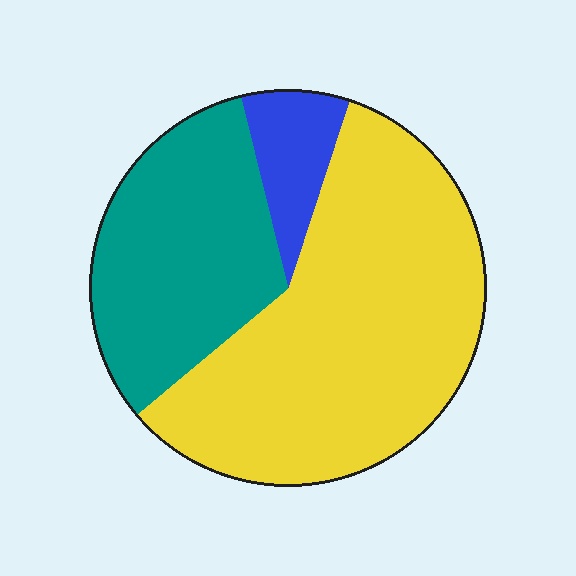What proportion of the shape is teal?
Teal takes up about one third (1/3) of the shape.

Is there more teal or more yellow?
Yellow.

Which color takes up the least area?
Blue, at roughly 10%.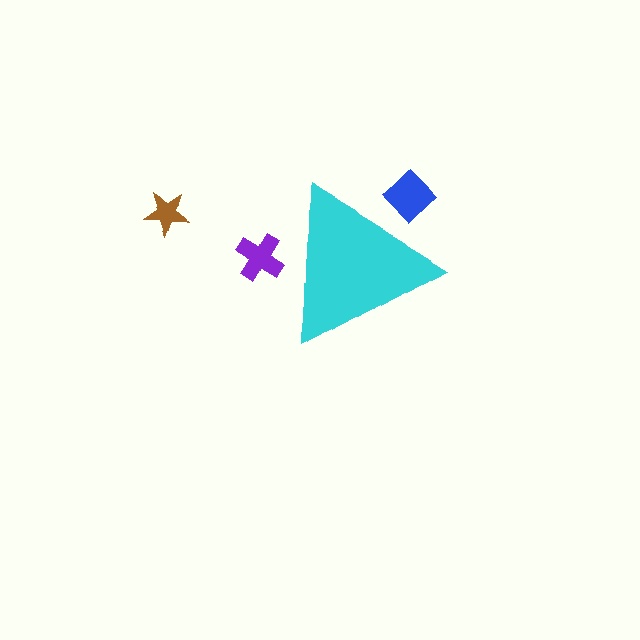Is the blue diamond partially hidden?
Yes, the blue diamond is partially hidden behind the cyan triangle.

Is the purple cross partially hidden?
Yes, the purple cross is partially hidden behind the cyan triangle.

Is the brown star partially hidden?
No, the brown star is fully visible.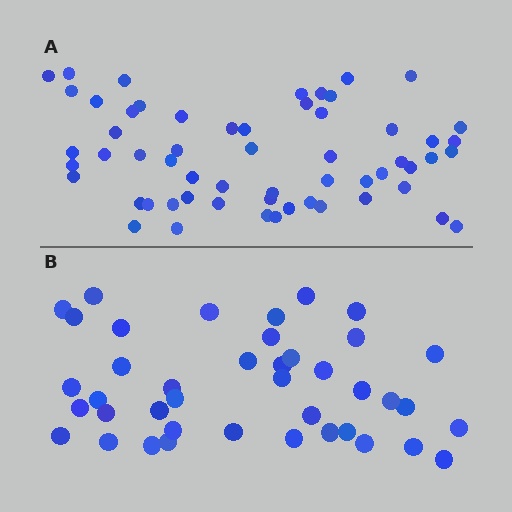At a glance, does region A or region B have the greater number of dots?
Region A (the top region) has more dots.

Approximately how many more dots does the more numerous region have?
Region A has approximately 15 more dots than region B.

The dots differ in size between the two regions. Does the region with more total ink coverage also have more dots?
No. Region B has more total ink coverage because its dots are larger, but region A actually contains more individual dots. Total area can be misleading — the number of items is what matters here.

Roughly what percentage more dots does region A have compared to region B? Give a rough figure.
About 40% more.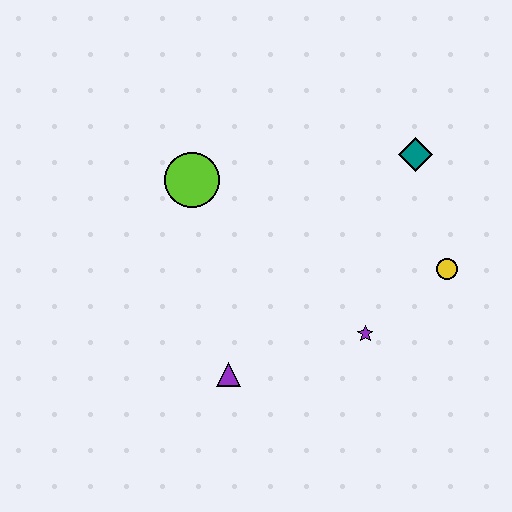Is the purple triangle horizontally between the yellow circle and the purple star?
No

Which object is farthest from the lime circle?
The yellow circle is farthest from the lime circle.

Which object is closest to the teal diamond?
The yellow circle is closest to the teal diamond.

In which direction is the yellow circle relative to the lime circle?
The yellow circle is to the right of the lime circle.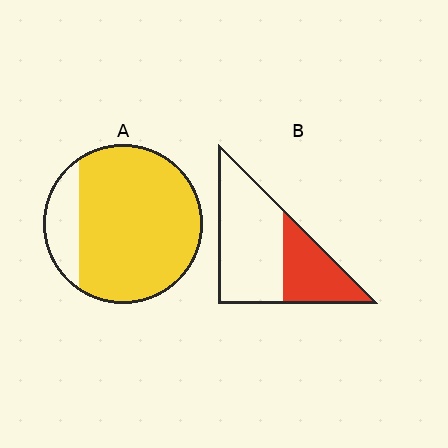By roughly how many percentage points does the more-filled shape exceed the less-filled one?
By roughly 50 percentage points (A over B).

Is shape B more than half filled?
No.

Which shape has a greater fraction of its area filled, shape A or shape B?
Shape A.